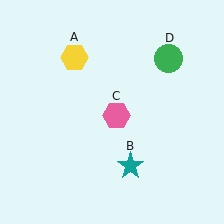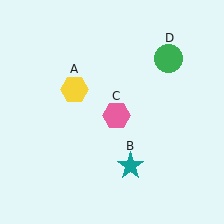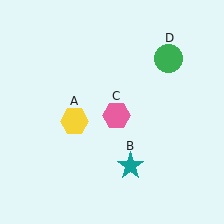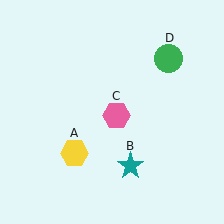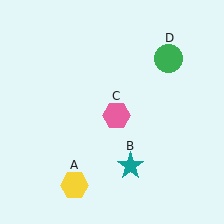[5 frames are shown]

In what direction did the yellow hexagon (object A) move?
The yellow hexagon (object A) moved down.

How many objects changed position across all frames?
1 object changed position: yellow hexagon (object A).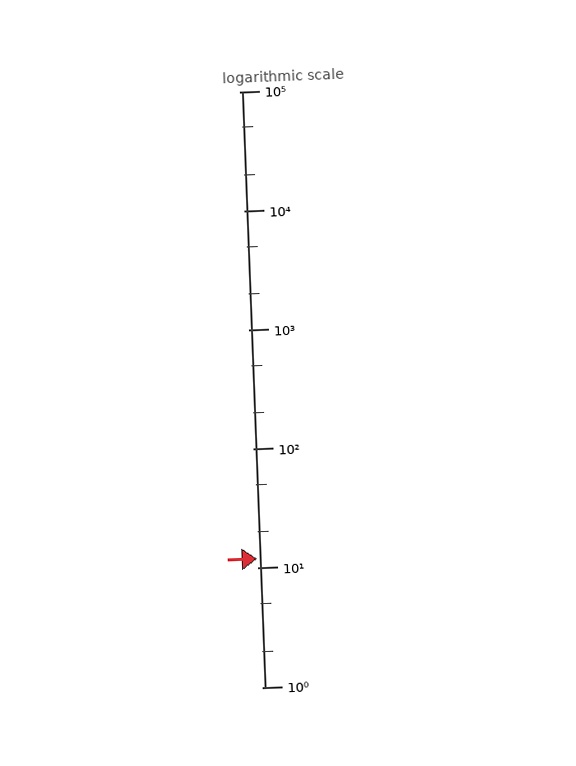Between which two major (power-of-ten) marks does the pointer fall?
The pointer is between 10 and 100.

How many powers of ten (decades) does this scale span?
The scale spans 5 decades, from 1 to 100000.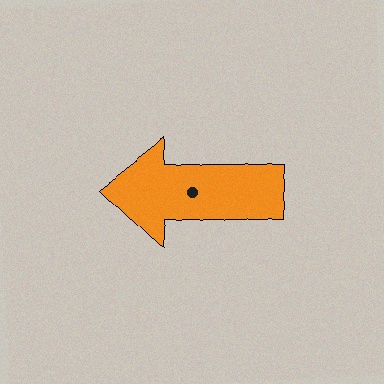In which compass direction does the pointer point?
West.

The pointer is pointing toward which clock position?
Roughly 9 o'clock.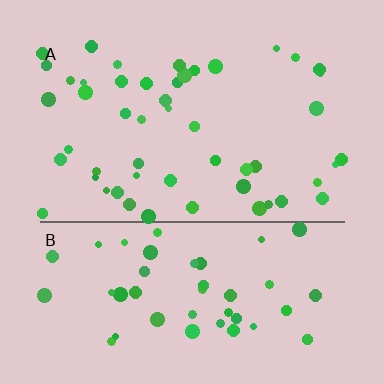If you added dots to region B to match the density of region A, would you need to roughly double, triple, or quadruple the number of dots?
Approximately double.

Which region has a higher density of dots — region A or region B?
A (the top).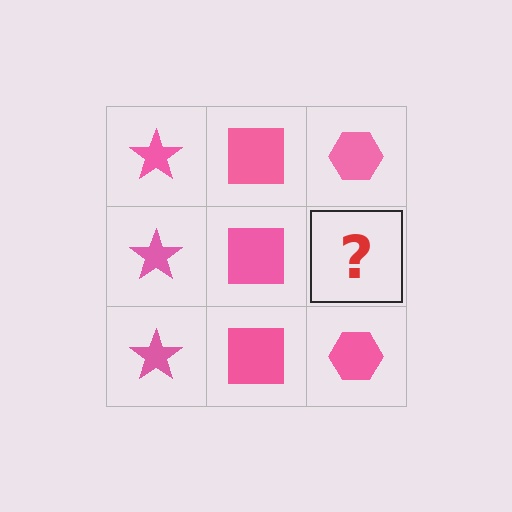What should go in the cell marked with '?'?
The missing cell should contain a pink hexagon.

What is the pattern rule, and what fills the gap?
The rule is that each column has a consistent shape. The gap should be filled with a pink hexagon.